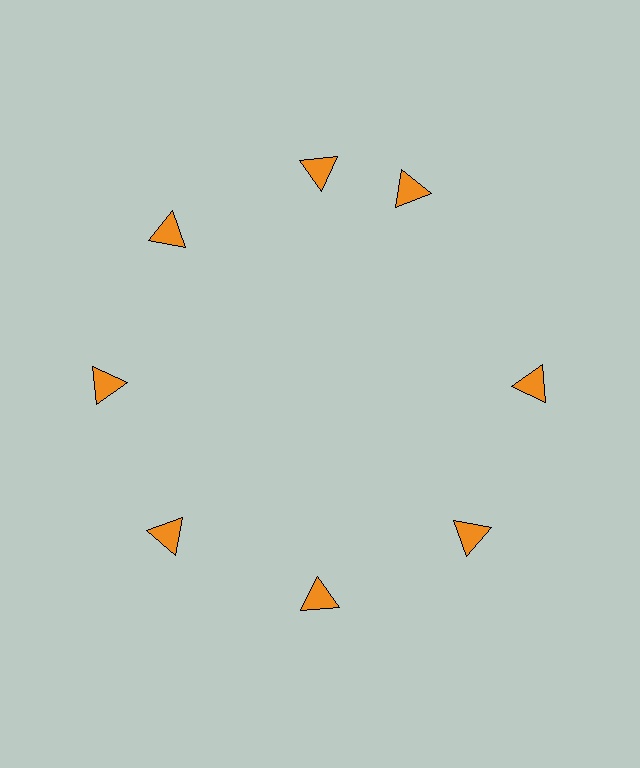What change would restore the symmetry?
The symmetry would be restored by rotating it back into even spacing with its neighbors so that all 8 triangles sit at equal angles and equal distance from the center.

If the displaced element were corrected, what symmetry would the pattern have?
It would have 8-fold rotational symmetry — the pattern would map onto itself every 45 degrees.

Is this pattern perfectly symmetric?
No. The 8 orange triangles are arranged in a ring, but one element near the 2 o'clock position is rotated out of alignment along the ring, breaking the 8-fold rotational symmetry.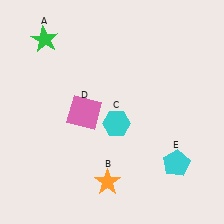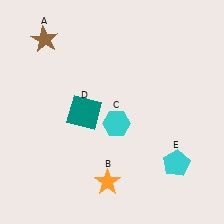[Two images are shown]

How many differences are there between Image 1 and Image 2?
There are 2 differences between the two images.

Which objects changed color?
A changed from green to brown. D changed from pink to teal.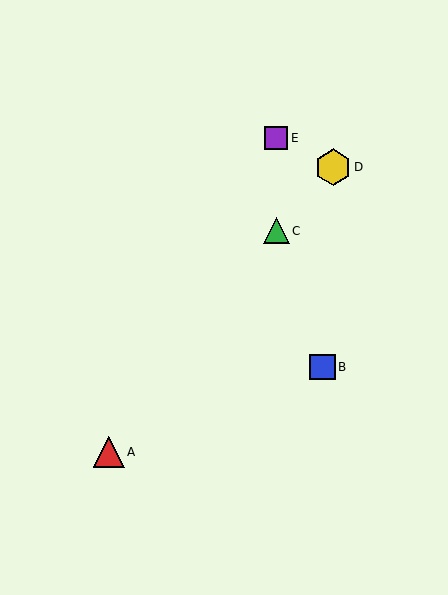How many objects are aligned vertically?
2 objects (C, E) are aligned vertically.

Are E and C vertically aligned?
Yes, both are at x≈276.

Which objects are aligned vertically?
Objects C, E are aligned vertically.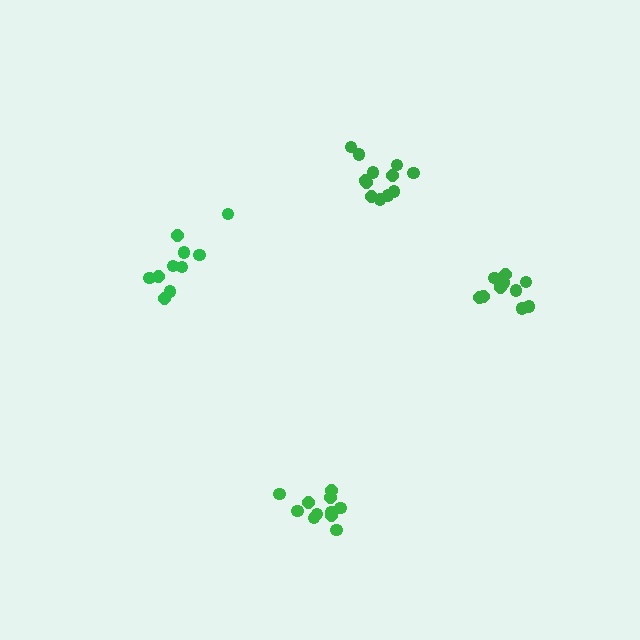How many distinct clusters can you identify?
There are 4 distinct clusters.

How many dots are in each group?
Group 1: 10 dots, Group 2: 11 dots, Group 3: 11 dots, Group 4: 12 dots (44 total).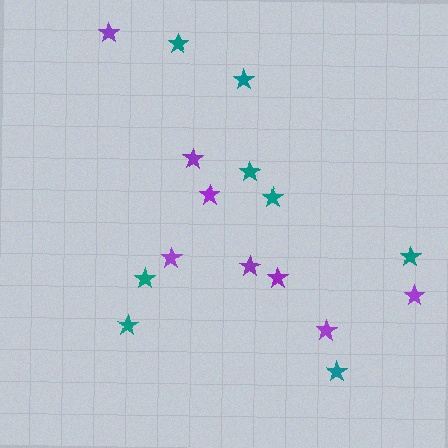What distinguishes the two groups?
There are 2 groups: one group of purple stars (8) and one group of teal stars (8).